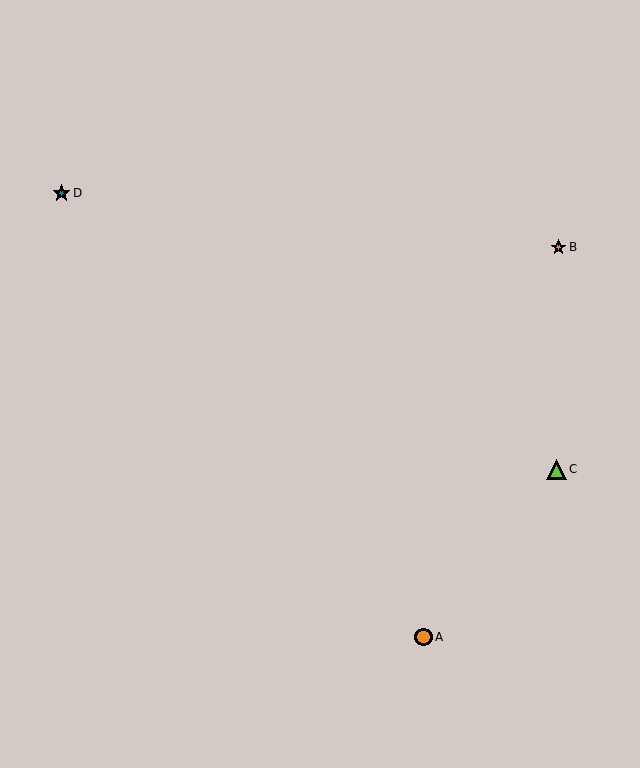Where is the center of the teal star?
The center of the teal star is at (62, 193).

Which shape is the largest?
The lime triangle (labeled C) is the largest.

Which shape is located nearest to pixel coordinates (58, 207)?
The teal star (labeled D) at (62, 193) is nearest to that location.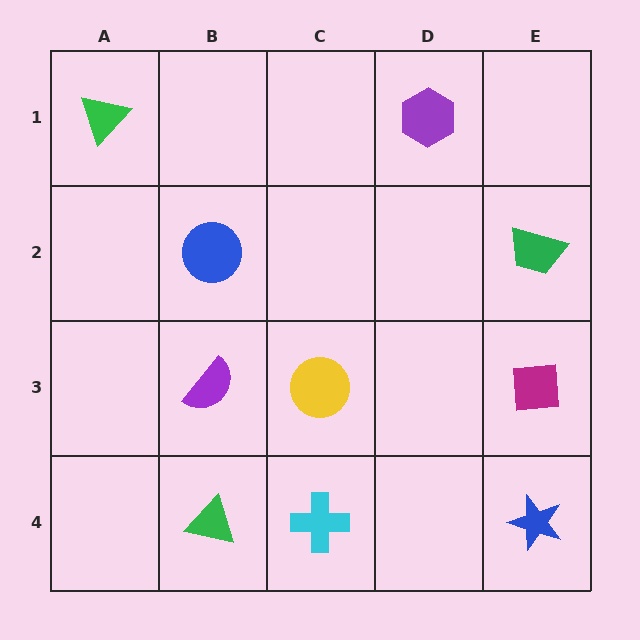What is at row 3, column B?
A purple semicircle.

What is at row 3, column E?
A magenta square.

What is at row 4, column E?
A blue star.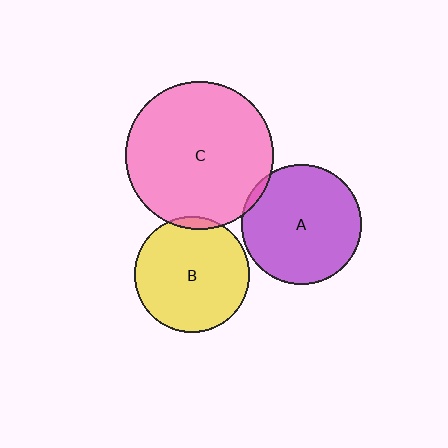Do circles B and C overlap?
Yes.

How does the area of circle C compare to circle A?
Approximately 1.5 times.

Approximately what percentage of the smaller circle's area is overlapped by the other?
Approximately 5%.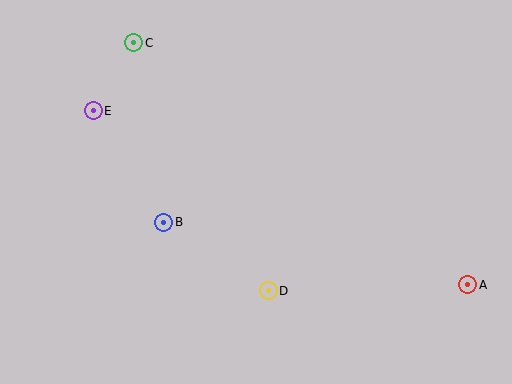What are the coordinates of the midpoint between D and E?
The midpoint between D and E is at (181, 201).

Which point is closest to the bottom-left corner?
Point B is closest to the bottom-left corner.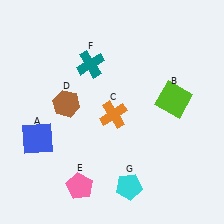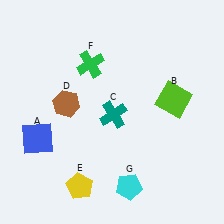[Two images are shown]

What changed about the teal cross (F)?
In Image 1, F is teal. In Image 2, it changed to green.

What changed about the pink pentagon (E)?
In Image 1, E is pink. In Image 2, it changed to yellow.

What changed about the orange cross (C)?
In Image 1, C is orange. In Image 2, it changed to teal.